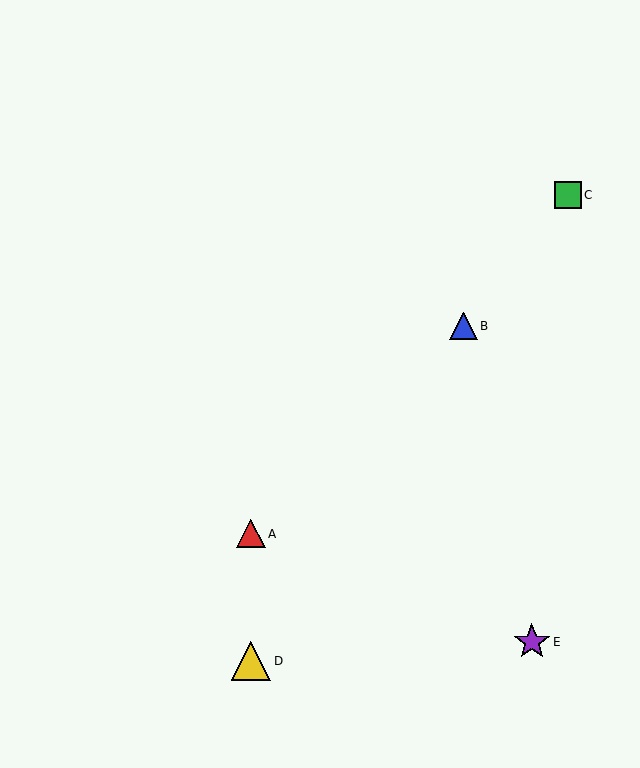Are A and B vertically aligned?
No, A is at x≈251 and B is at x≈463.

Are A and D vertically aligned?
Yes, both are at x≈251.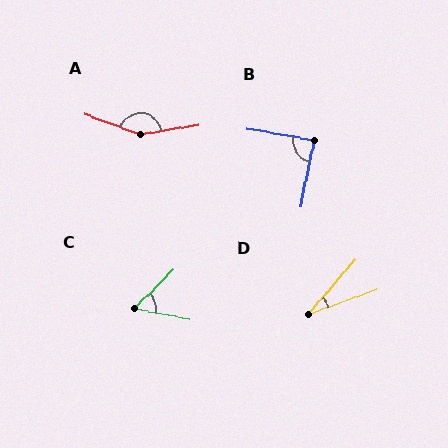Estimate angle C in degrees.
Approximately 55 degrees.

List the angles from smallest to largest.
D (29°), C (55°), B (88°), A (150°).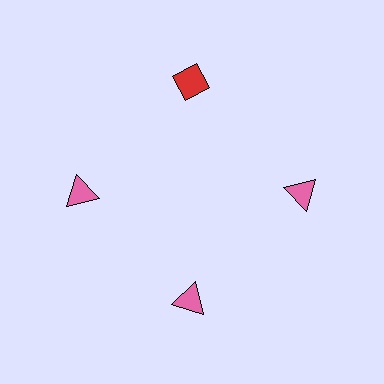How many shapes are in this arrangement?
There are 4 shapes arranged in a ring pattern.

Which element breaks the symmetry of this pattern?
The red diamond at roughly the 12 o'clock position breaks the symmetry. All other shapes are pink triangles.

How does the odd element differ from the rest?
It differs in both color (red instead of pink) and shape (diamond instead of triangle).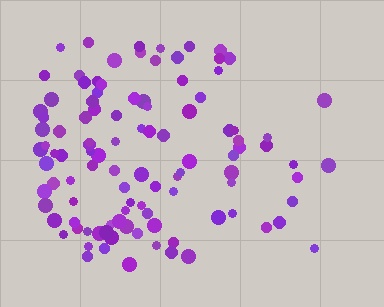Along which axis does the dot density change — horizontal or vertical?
Horizontal.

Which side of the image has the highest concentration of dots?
The left.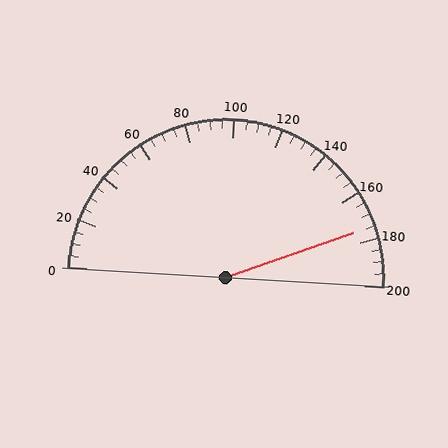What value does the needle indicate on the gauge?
The needle indicates approximately 175.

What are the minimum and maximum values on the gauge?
The gauge ranges from 0 to 200.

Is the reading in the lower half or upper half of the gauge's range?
The reading is in the upper half of the range (0 to 200).